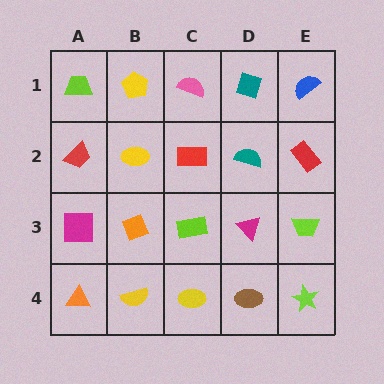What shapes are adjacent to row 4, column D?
A magenta triangle (row 3, column D), a yellow ellipse (row 4, column C), a lime star (row 4, column E).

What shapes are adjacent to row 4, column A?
A magenta square (row 3, column A), a yellow semicircle (row 4, column B).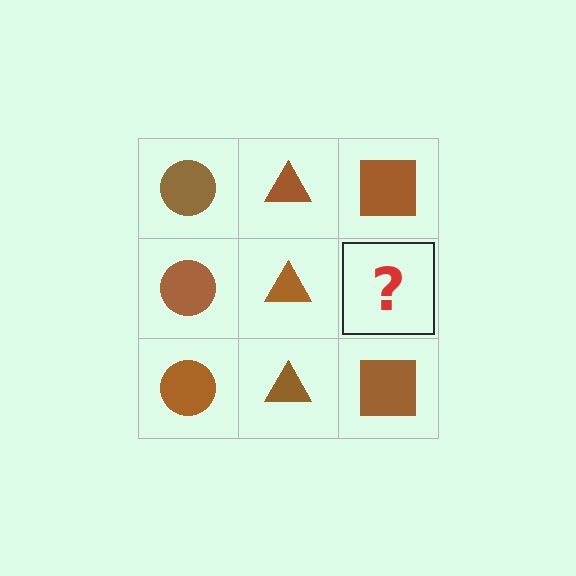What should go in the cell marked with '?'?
The missing cell should contain a brown square.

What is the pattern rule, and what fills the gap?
The rule is that each column has a consistent shape. The gap should be filled with a brown square.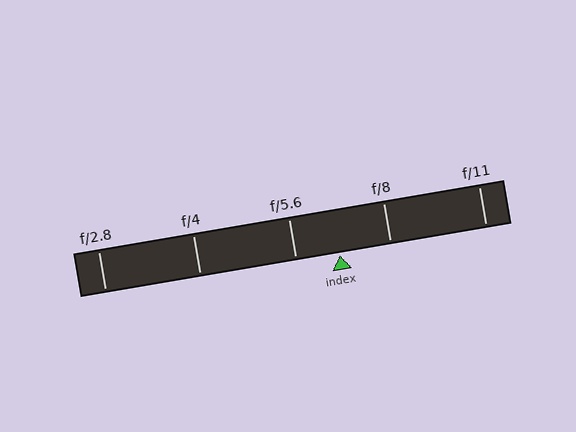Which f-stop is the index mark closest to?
The index mark is closest to f/5.6.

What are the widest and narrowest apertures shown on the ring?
The widest aperture shown is f/2.8 and the narrowest is f/11.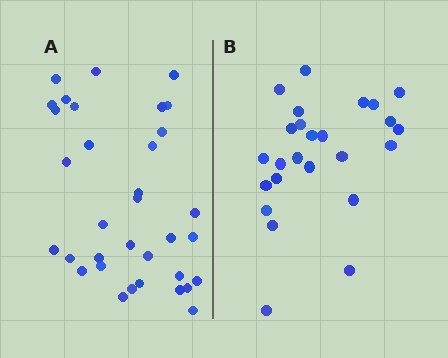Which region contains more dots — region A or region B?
Region A (the left region) has more dots.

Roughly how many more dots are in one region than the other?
Region A has roughly 8 or so more dots than region B.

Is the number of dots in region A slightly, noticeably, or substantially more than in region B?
Region A has noticeably more, but not dramatically so. The ratio is roughly 1.4 to 1.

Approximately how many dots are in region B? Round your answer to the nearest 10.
About 20 dots. (The exact count is 25, which rounds to 20.)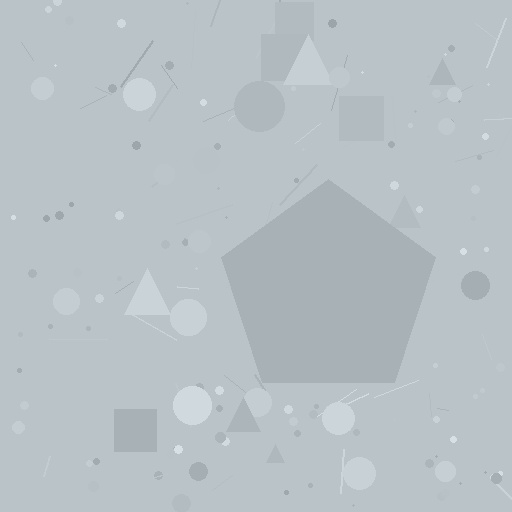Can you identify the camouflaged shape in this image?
The camouflaged shape is a pentagon.